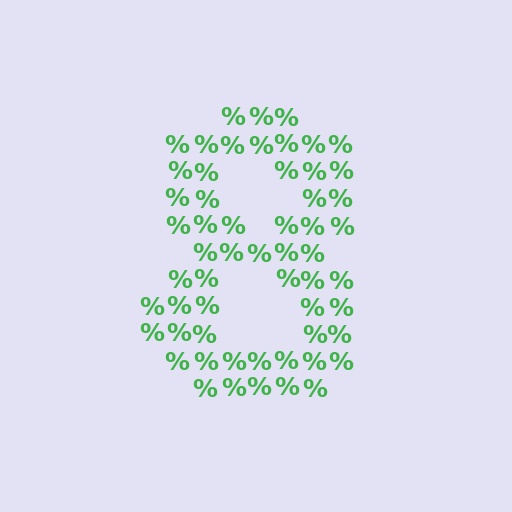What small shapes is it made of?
It is made of small percent signs.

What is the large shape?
The large shape is the digit 8.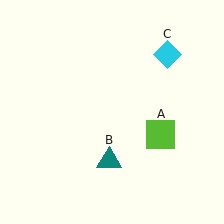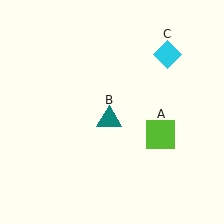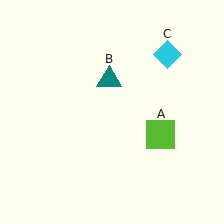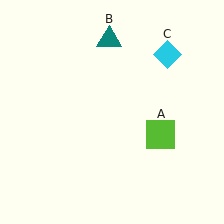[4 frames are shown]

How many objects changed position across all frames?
1 object changed position: teal triangle (object B).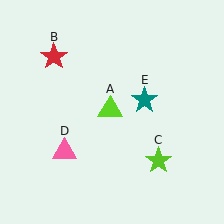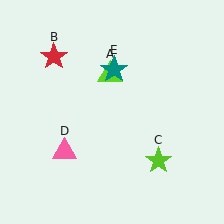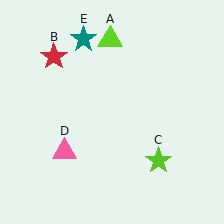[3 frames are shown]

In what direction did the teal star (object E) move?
The teal star (object E) moved up and to the left.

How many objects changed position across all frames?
2 objects changed position: lime triangle (object A), teal star (object E).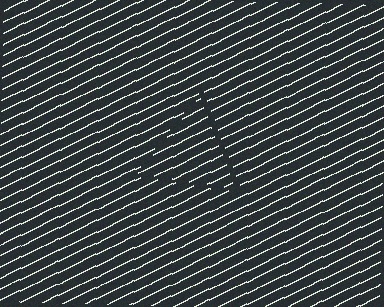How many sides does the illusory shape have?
3 sides — the line-ends trace a triangle.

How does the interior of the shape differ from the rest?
The interior of the shape contains the same grating, shifted by half a period — the contour is defined by the phase discontinuity where line-ends from the inner and outer gratings abut.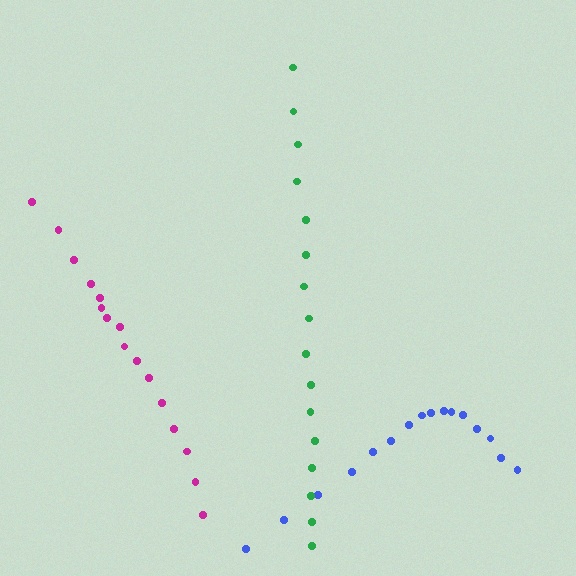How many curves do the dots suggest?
There are 3 distinct paths.